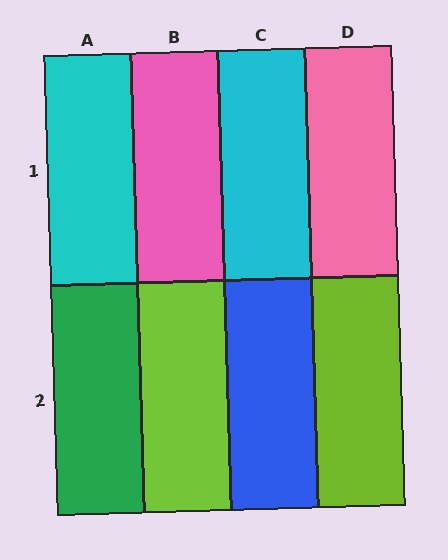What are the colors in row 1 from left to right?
Cyan, pink, cyan, pink.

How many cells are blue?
1 cell is blue.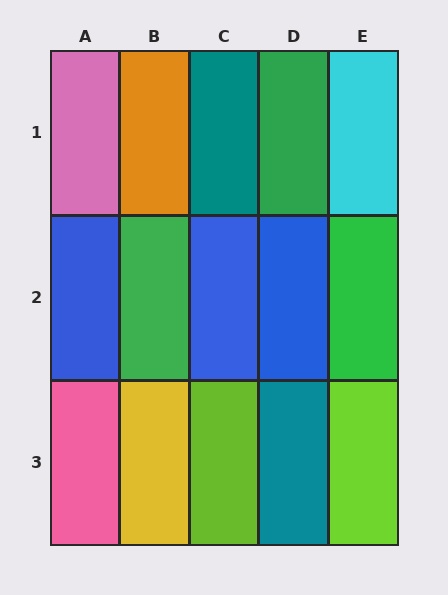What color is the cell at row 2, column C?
Blue.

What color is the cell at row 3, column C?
Lime.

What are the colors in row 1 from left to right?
Pink, orange, teal, green, cyan.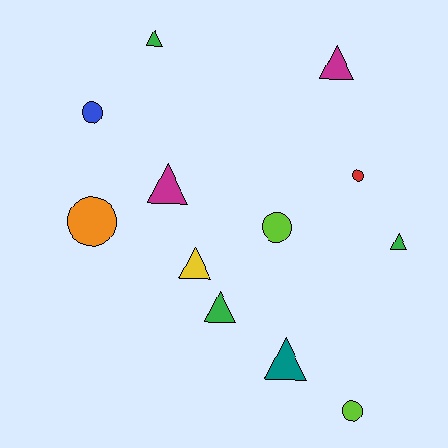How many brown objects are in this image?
There are no brown objects.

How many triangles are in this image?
There are 7 triangles.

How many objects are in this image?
There are 12 objects.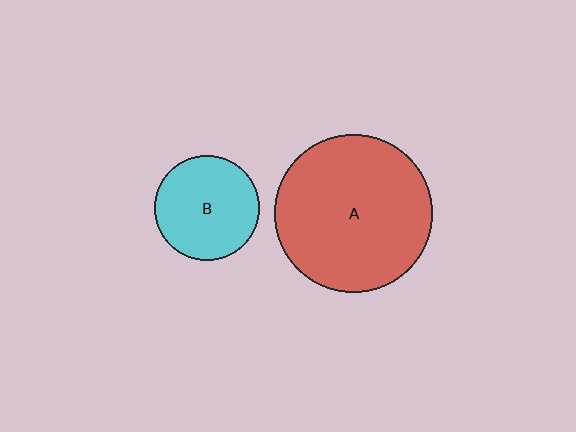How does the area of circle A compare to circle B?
Approximately 2.3 times.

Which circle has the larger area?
Circle A (red).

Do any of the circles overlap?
No, none of the circles overlap.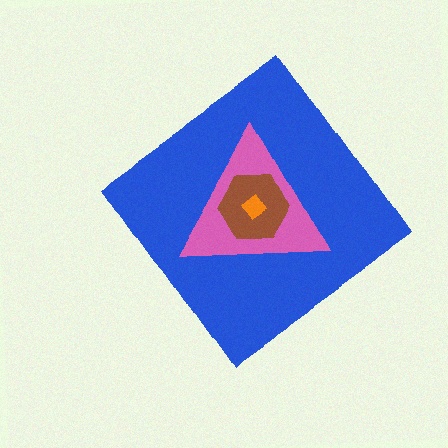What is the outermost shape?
The blue diamond.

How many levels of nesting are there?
4.